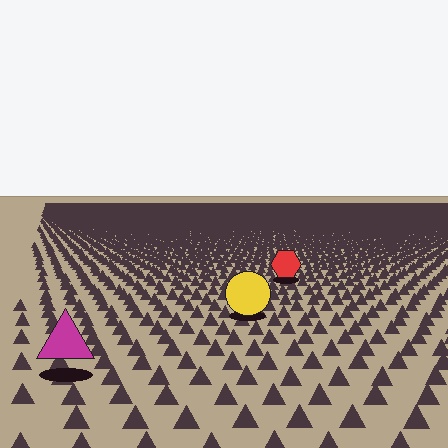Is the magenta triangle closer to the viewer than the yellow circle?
Yes. The magenta triangle is closer — you can tell from the texture gradient: the ground texture is coarser near it.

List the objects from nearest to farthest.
From nearest to farthest: the magenta triangle, the yellow circle, the red hexagon.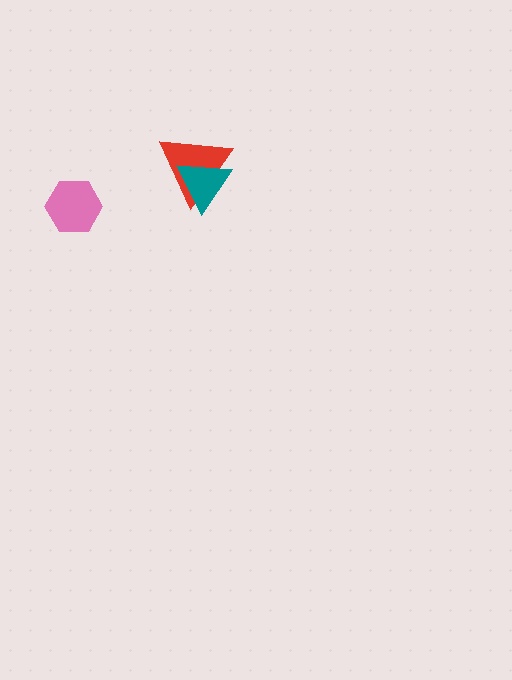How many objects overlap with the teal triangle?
1 object overlaps with the teal triangle.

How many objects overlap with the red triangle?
1 object overlaps with the red triangle.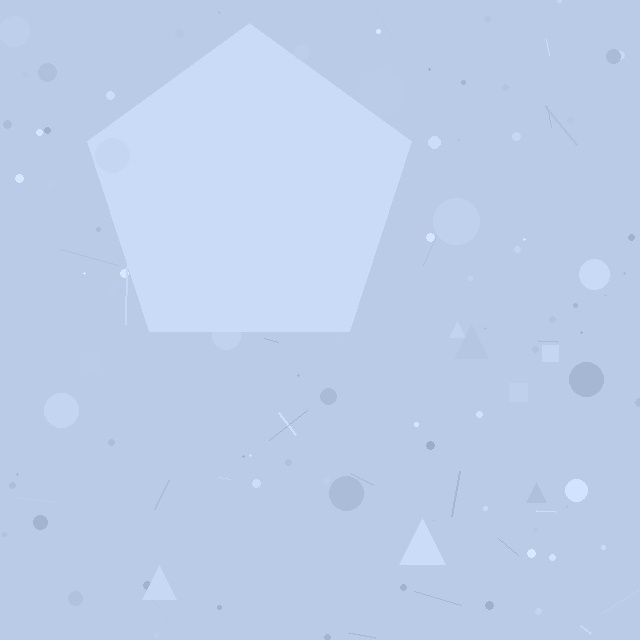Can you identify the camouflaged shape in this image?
The camouflaged shape is a pentagon.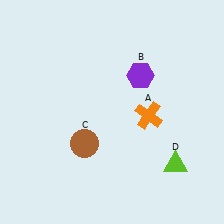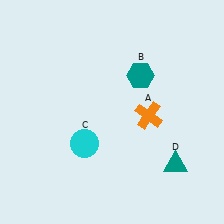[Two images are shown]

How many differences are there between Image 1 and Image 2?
There are 3 differences between the two images.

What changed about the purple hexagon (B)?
In Image 1, B is purple. In Image 2, it changed to teal.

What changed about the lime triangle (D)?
In Image 1, D is lime. In Image 2, it changed to teal.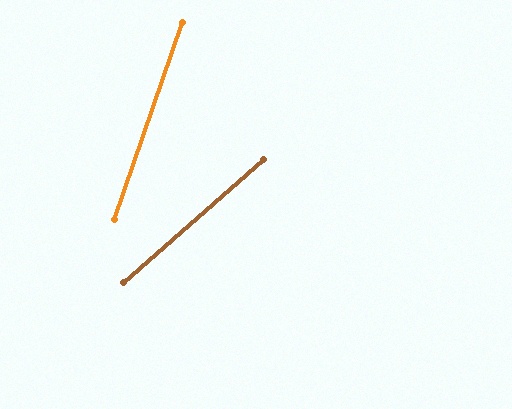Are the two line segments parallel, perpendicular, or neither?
Neither parallel nor perpendicular — they differ by about 30°.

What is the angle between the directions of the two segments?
Approximately 30 degrees.